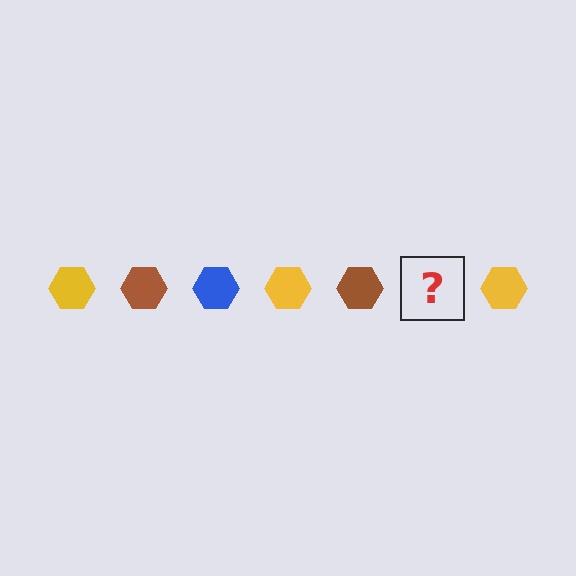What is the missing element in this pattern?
The missing element is a blue hexagon.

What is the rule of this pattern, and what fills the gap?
The rule is that the pattern cycles through yellow, brown, blue hexagons. The gap should be filled with a blue hexagon.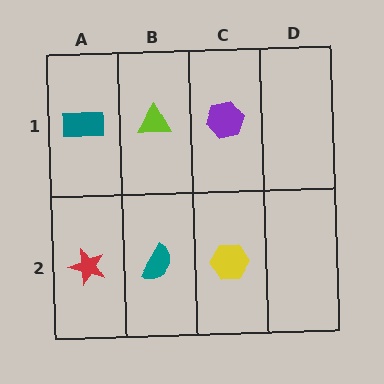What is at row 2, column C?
A yellow hexagon.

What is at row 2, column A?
A red star.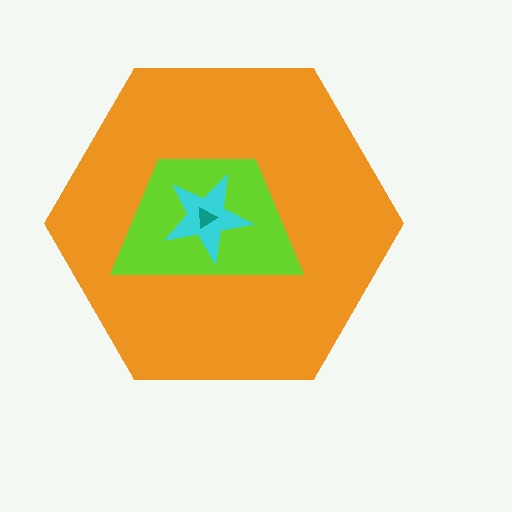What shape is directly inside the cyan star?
The teal triangle.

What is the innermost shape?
The teal triangle.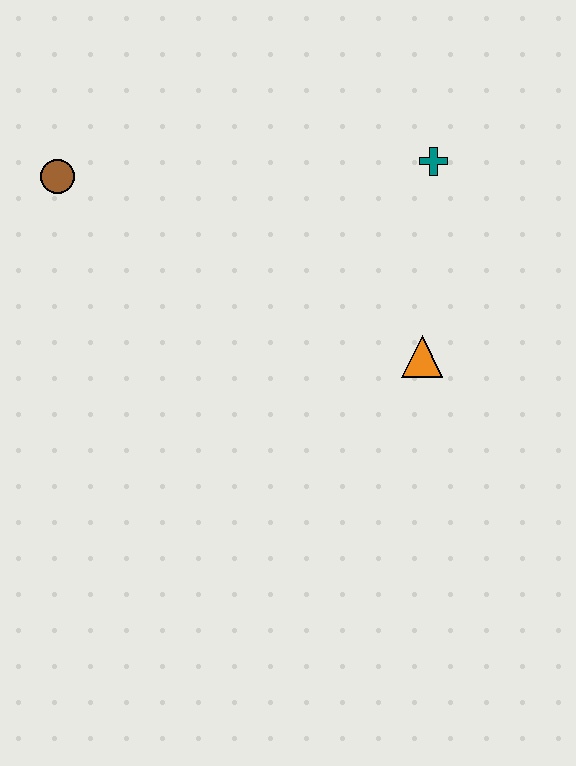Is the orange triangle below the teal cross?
Yes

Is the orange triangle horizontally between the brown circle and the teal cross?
Yes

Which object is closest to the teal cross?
The orange triangle is closest to the teal cross.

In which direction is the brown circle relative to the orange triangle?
The brown circle is to the left of the orange triangle.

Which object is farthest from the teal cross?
The brown circle is farthest from the teal cross.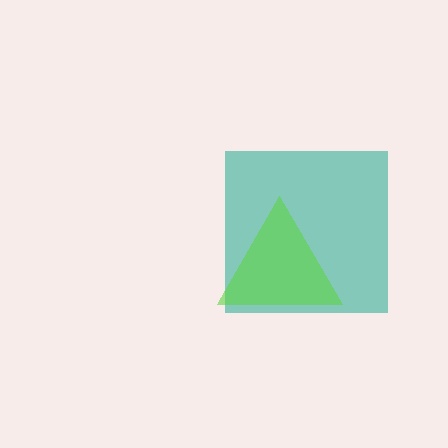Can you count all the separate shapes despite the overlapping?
Yes, there are 2 separate shapes.